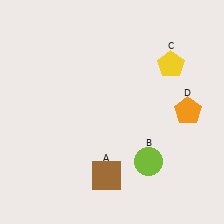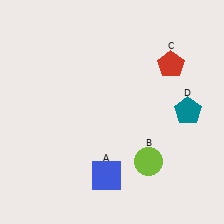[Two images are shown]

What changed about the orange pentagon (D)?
In Image 1, D is orange. In Image 2, it changed to teal.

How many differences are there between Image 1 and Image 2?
There are 3 differences between the two images.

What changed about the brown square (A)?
In Image 1, A is brown. In Image 2, it changed to blue.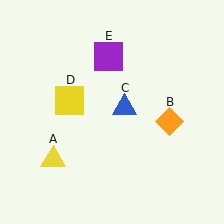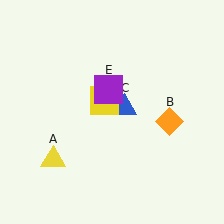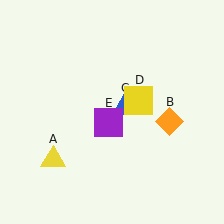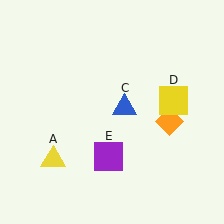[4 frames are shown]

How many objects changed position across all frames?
2 objects changed position: yellow square (object D), purple square (object E).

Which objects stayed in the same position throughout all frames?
Yellow triangle (object A) and orange diamond (object B) and blue triangle (object C) remained stationary.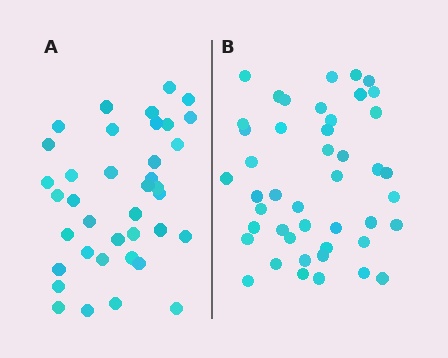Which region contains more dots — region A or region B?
Region B (the right region) has more dots.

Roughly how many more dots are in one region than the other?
Region B has roughly 8 or so more dots than region A.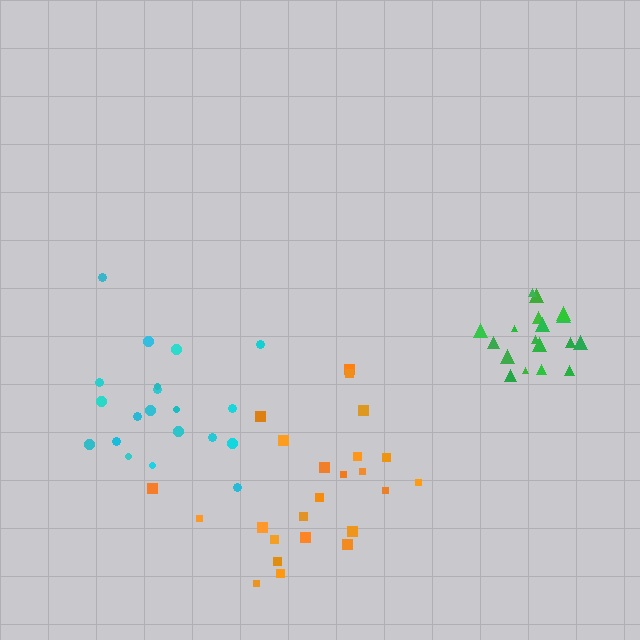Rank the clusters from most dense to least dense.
green, cyan, orange.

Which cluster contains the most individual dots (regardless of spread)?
Orange (24).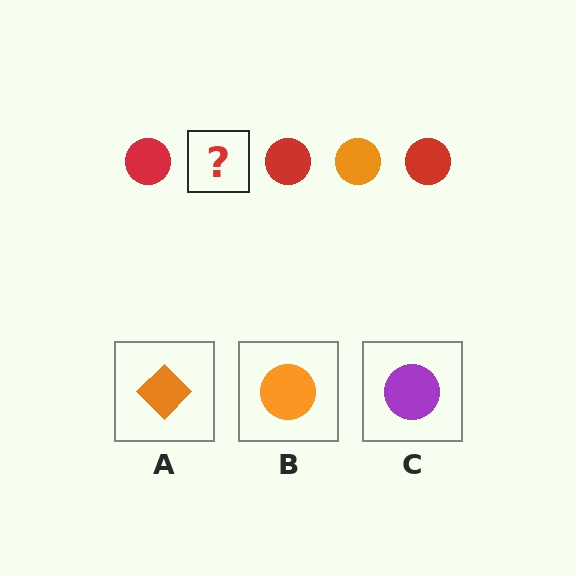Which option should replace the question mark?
Option B.